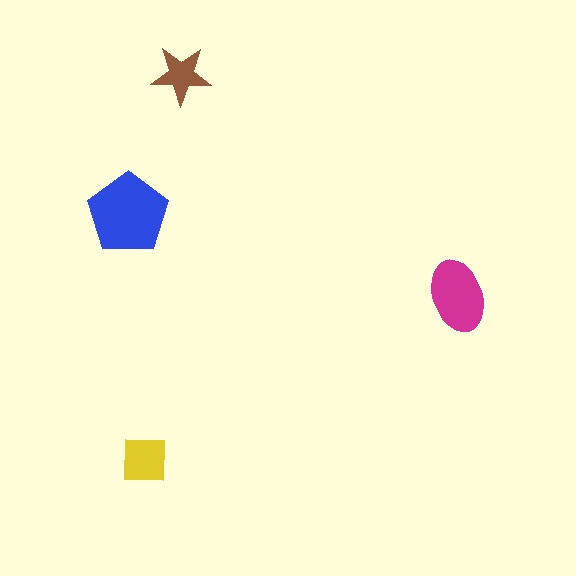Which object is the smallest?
The brown star.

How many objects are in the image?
There are 4 objects in the image.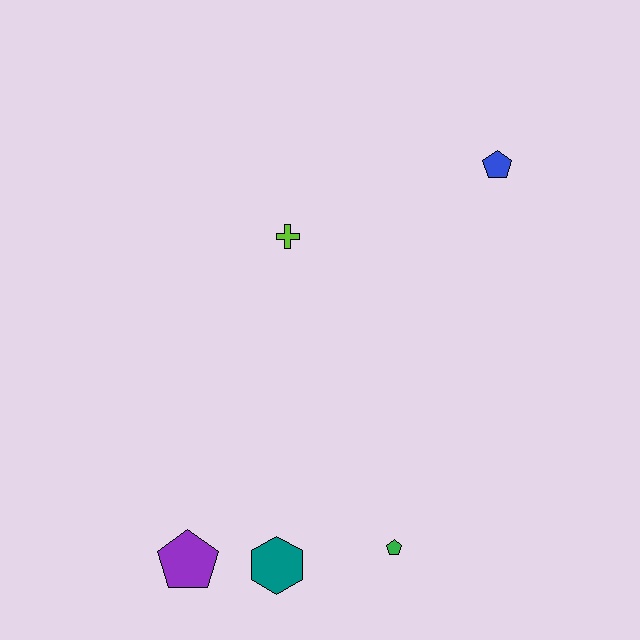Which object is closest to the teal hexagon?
The purple pentagon is closest to the teal hexagon.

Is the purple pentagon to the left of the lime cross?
Yes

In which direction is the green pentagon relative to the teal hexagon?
The green pentagon is to the right of the teal hexagon.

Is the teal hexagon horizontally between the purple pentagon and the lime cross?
Yes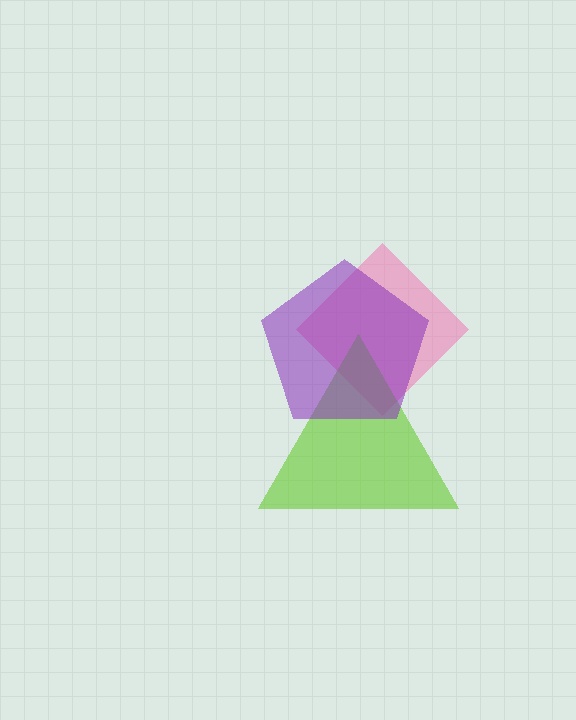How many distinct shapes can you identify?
There are 3 distinct shapes: a pink diamond, a lime triangle, a purple pentagon.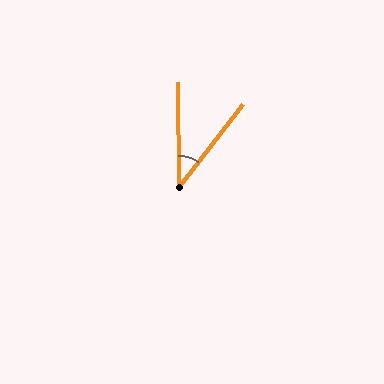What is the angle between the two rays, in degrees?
Approximately 38 degrees.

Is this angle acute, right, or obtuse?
It is acute.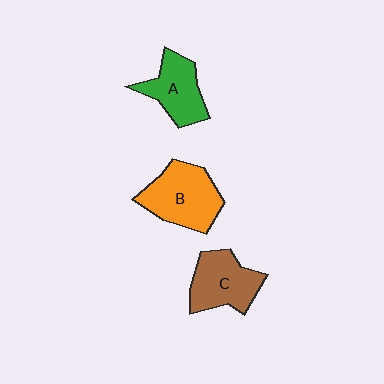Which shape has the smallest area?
Shape A (green).